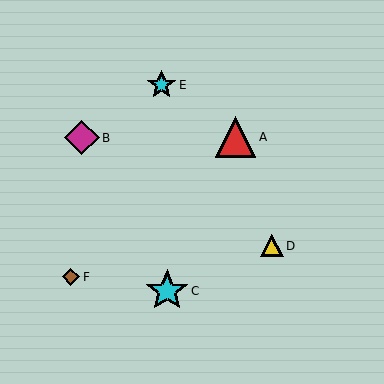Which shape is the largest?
The cyan star (labeled C) is the largest.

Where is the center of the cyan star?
The center of the cyan star is at (162, 85).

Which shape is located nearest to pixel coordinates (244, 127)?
The red triangle (labeled A) at (236, 137) is nearest to that location.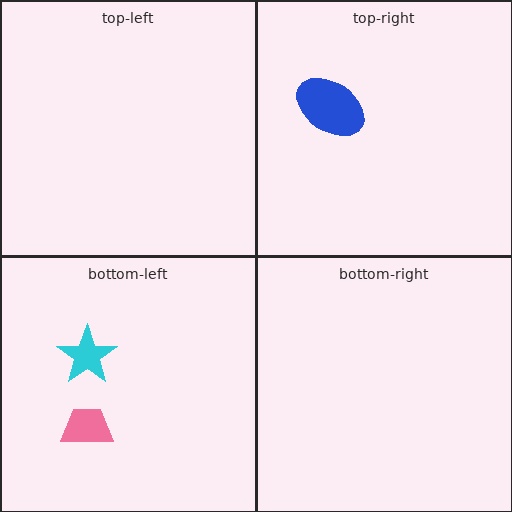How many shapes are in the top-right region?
1.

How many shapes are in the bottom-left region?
2.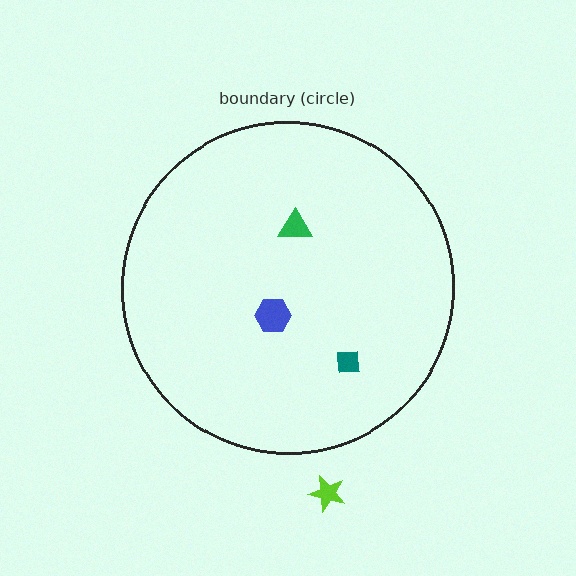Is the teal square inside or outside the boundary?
Inside.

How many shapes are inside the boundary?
3 inside, 1 outside.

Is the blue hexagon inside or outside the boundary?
Inside.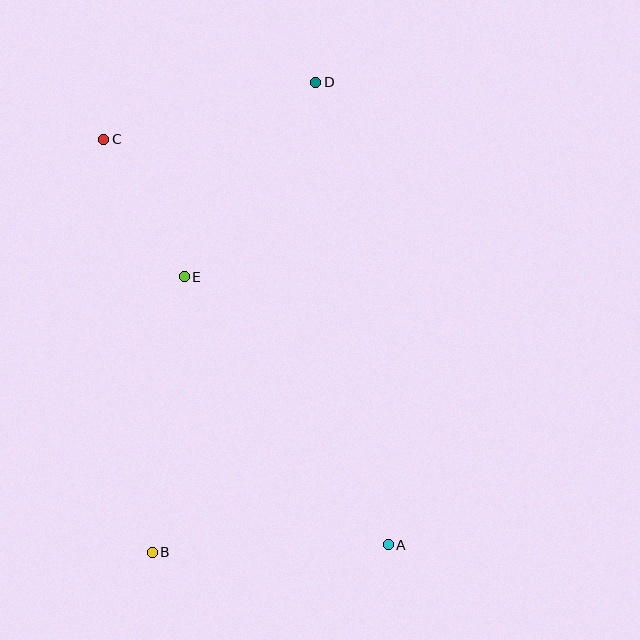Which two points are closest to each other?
Points C and E are closest to each other.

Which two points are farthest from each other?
Points B and D are farthest from each other.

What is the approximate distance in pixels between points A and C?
The distance between A and C is approximately 495 pixels.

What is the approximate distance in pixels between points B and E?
The distance between B and E is approximately 277 pixels.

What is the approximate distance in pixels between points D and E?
The distance between D and E is approximately 235 pixels.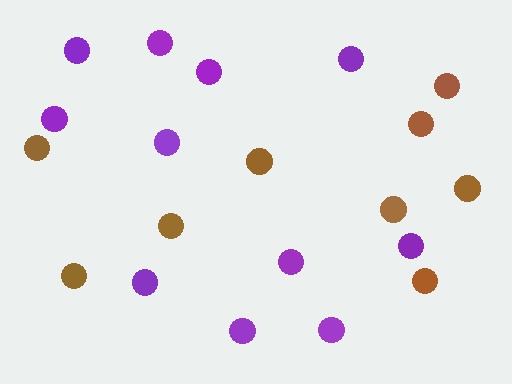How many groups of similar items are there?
There are 2 groups: one group of purple circles (11) and one group of brown circles (9).